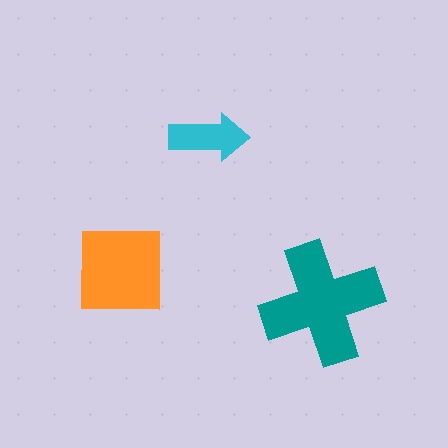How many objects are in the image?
There are 3 objects in the image.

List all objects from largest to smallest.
The teal cross, the orange square, the cyan arrow.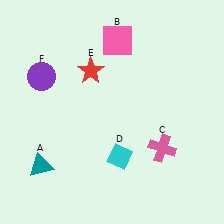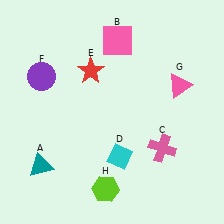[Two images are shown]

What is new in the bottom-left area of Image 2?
A lime hexagon (H) was added in the bottom-left area of Image 2.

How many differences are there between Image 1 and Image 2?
There are 2 differences between the two images.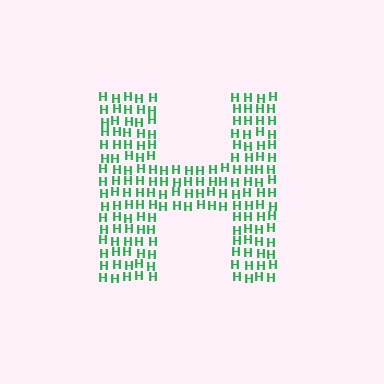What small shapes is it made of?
It is made of small letter H's.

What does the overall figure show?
The overall figure shows the letter H.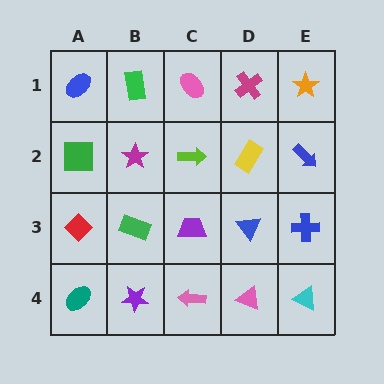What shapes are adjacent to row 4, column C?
A purple trapezoid (row 3, column C), a purple star (row 4, column B), a pink triangle (row 4, column D).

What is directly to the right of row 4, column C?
A pink triangle.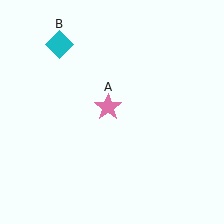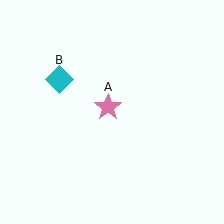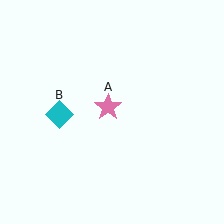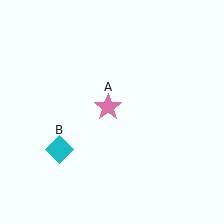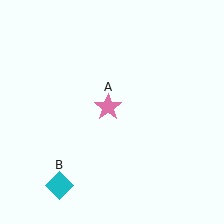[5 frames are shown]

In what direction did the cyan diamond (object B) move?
The cyan diamond (object B) moved down.